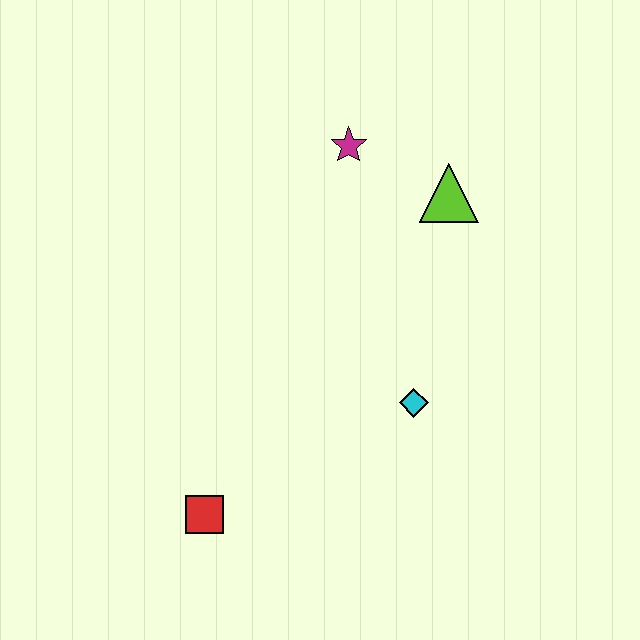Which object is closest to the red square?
The cyan diamond is closest to the red square.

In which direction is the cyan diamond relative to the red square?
The cyan diamond is to the right of the red square.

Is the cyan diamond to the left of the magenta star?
No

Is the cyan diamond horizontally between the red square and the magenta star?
No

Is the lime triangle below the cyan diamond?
No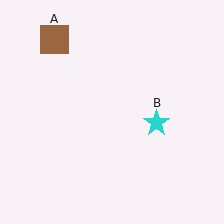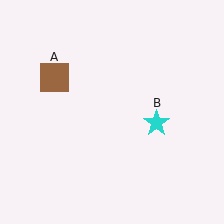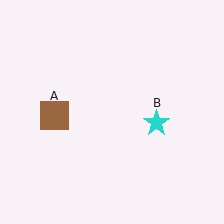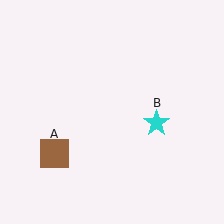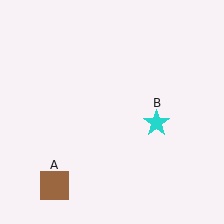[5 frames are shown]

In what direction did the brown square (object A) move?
The brown square (object A) moved down.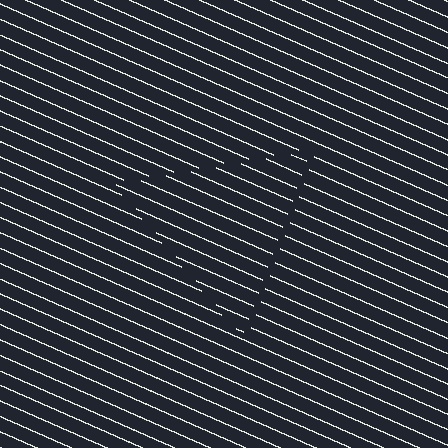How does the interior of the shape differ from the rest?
The interior of the shape contains the same grating, shifted by half a period — the contour is defined by the phase discontinuity where line-ends from the inner and outer gratings abut.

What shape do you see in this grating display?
An illusory triangle. The interior of the shape contains the same grating, shifted by half a period — the contour is defined by the phase discontinuity where line-ends from the inner and outer gratings abut.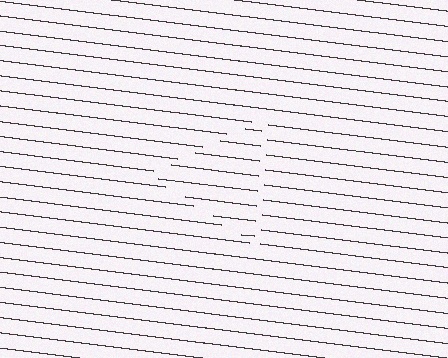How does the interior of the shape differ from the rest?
The interior of the shape contains the same grating, shifted by half a period — the contour is defined by the phase discontinuity where line-ends from the inner and outer gratings abut.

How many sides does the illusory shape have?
3 sides — the line-ends trace a triangle.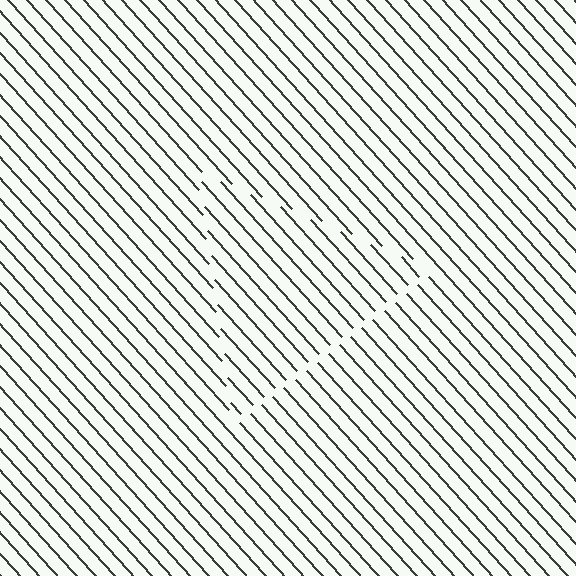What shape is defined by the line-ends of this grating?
An illusory triangle. The interior of the shape contains the same grating, shifted by half a period — the contour is defined by the phase discontinuity where line-ends from the inner and outer gratings abut.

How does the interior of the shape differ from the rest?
The interior of the shape contains the same grating, shifted by half a period — the contour is defined by the phase discontinuity where line-ends from the inner and outer gratings abut.